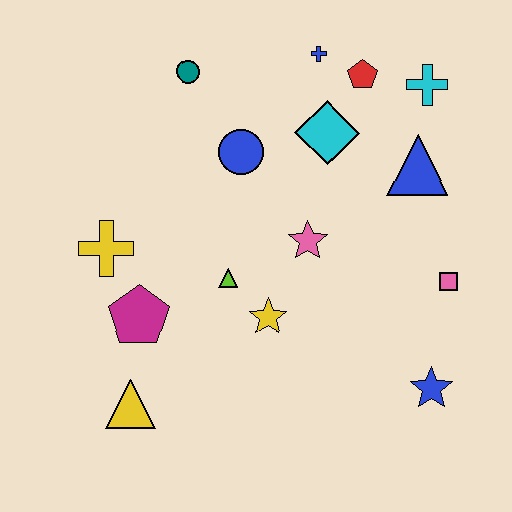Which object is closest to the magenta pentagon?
The yellow cross is closest to the magenta pentagon.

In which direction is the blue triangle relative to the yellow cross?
The blue triangle is to the right of the yellow cross.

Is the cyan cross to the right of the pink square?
No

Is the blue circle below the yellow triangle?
No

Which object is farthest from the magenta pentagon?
The cyan cross is farthest from the magenta pentagon.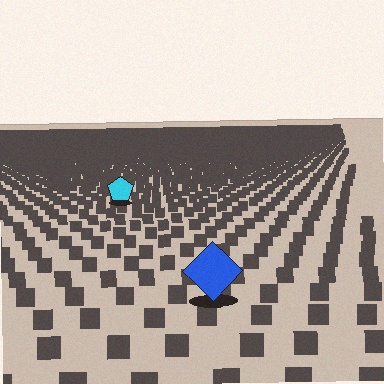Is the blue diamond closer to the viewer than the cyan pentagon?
Yes. The blue diamond is closer — you can tell from the texture gradient: the ground texture is coarser near it.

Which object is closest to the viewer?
The blue diamond is closest. The texture marks near it are larger and more spread out.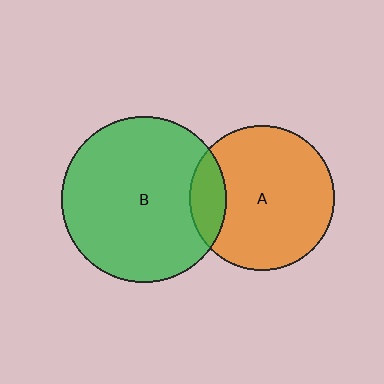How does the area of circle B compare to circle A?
Approximately 1.3 times.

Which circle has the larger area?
Circle B (green).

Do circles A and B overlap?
Yes.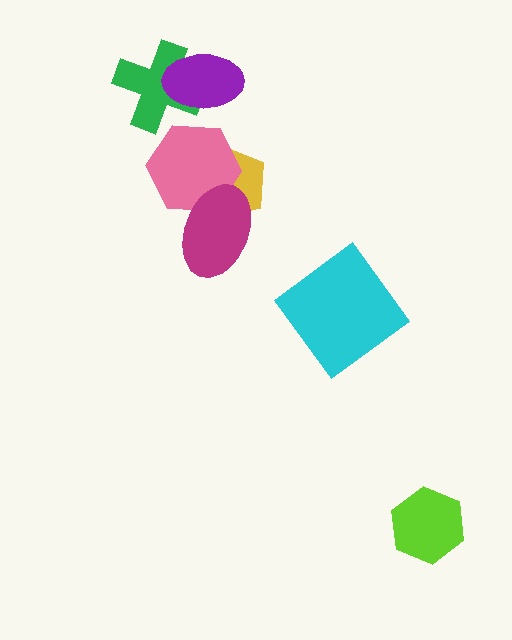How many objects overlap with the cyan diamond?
0 objects overlap with the cyan diamond.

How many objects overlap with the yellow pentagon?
2 objects overlap with the yellow pentagon.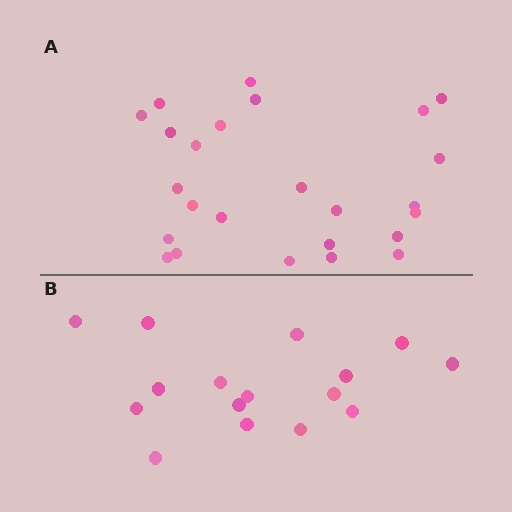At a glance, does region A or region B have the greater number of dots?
Region A (the top region) has more dots.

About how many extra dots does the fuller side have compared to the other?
Region A has roughly 8 or so more dots than region B.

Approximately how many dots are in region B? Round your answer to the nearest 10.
About 20 dots. (The exact count is 16, which rounds to 20.)